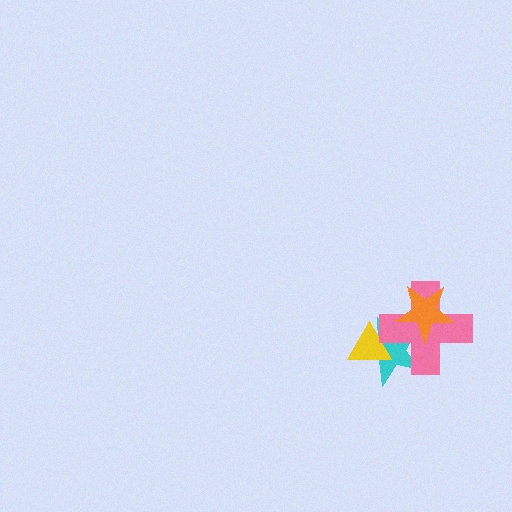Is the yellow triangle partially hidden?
Yes, it is partially covered by another shape.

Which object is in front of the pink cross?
The orange star is in front of the pink cross.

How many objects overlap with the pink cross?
3 objects overlap with the pink cross.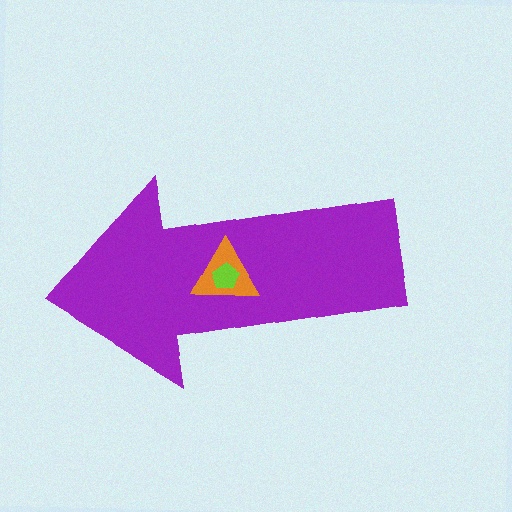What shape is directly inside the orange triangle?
The lime pentagon.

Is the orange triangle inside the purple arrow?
Yes.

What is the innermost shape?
The lime pentagon.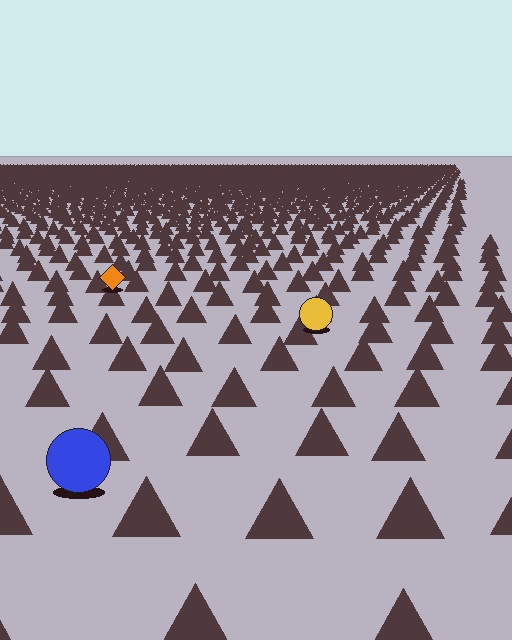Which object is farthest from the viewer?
The orange diamond is farthest from the viewer. It appears smaller and the ground texture around it is denser.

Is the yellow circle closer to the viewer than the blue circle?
No. The blue circle is closer — you can tell from the texture gradient: the ground texture is coarser near it.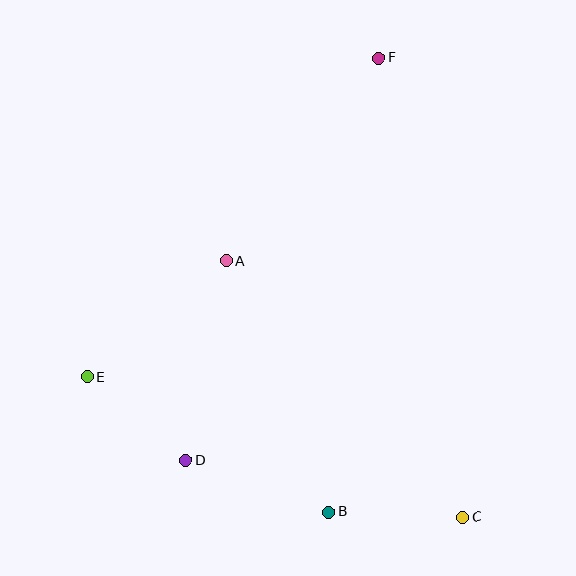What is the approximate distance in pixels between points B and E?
The distance between B and E is approximately 277 pixels.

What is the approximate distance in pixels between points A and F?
The distance between A and F is approximately 254 pixels.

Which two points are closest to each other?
Points D and E are closest to each other.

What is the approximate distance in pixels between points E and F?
The distance between E and F is approximately 432 pixels.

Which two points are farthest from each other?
Points C and F are farthest from each other.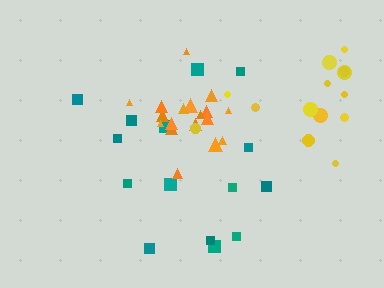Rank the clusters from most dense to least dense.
orange, teal, yellow.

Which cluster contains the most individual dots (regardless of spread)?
Orange (18).